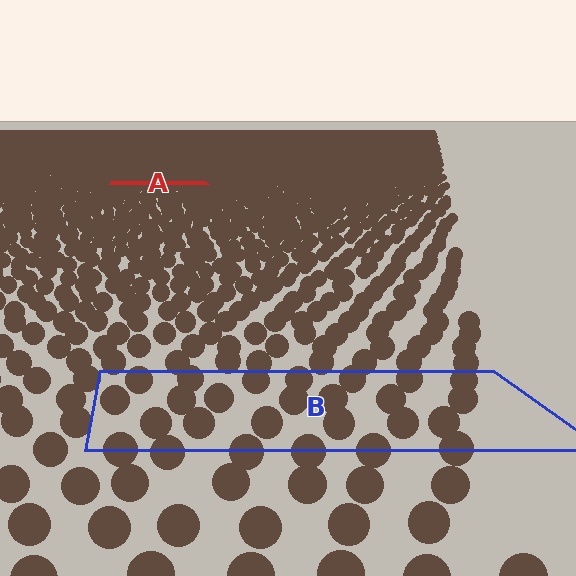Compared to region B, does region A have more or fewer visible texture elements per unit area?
Region A has more texture elements per unit area — they are packed more densely because it is farther away.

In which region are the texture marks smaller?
The texture marks are smaller in region A, because it is farther away.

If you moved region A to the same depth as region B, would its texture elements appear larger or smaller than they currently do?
They would appear larger. At a closer depth, the same texture elements are projected at a bigger on-screen size.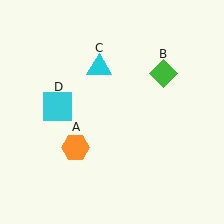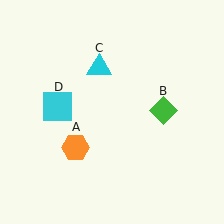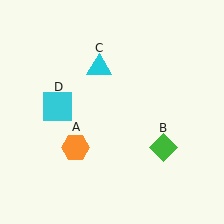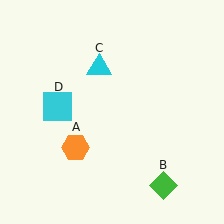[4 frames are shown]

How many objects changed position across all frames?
1 object changed position: green diamond (object B).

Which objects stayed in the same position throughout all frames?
Orange hexagon (object A) and cyan triangle (object C) and cyan square (object D) remained stationary.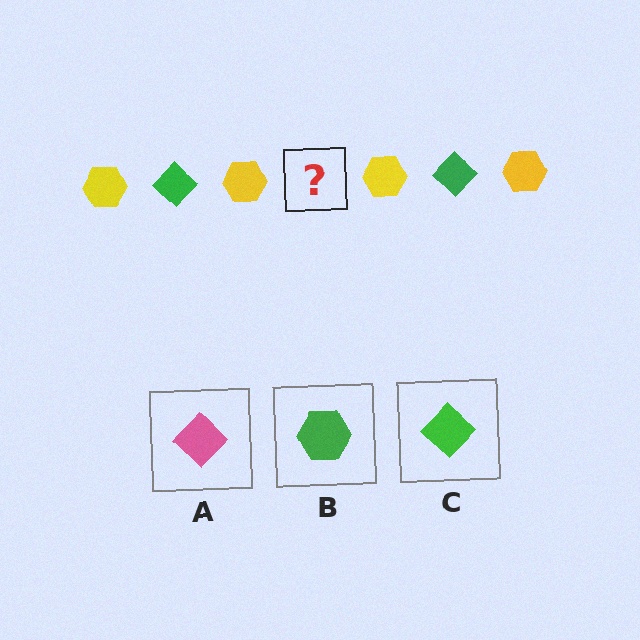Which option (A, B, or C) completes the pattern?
C.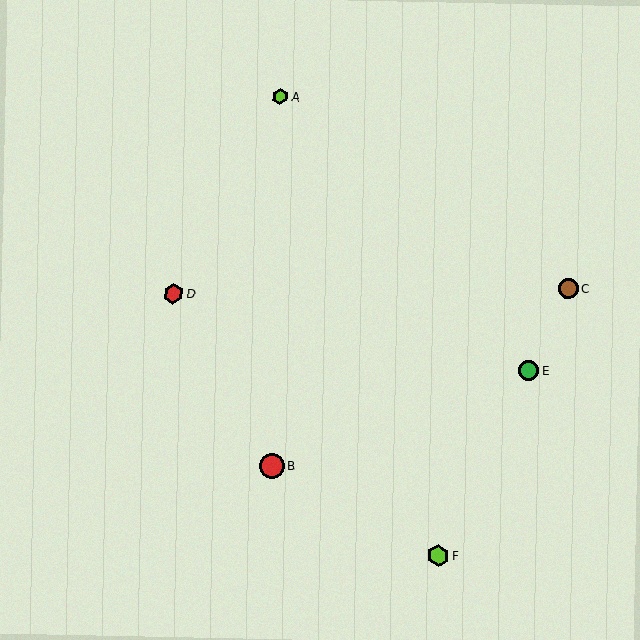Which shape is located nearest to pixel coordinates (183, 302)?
The red hexagon (labeled D) at (173, 294) is nearest to that location.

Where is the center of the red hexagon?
The center of the red hexagon is at (173, 294).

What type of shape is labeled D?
Shape D is a red hexagon.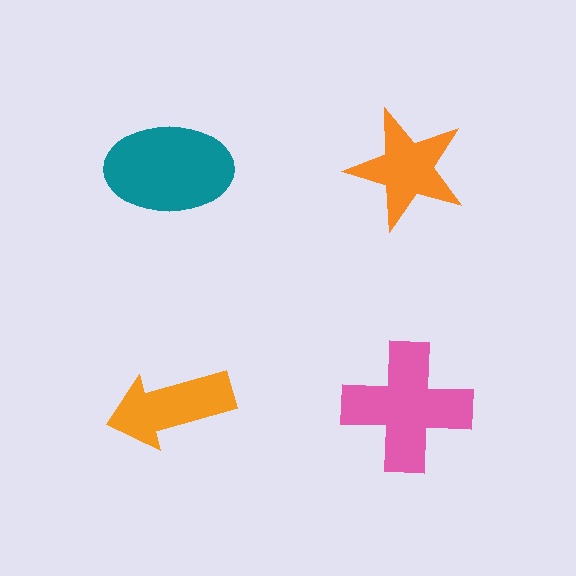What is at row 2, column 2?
A pink cross.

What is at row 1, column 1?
A teal ellipse.